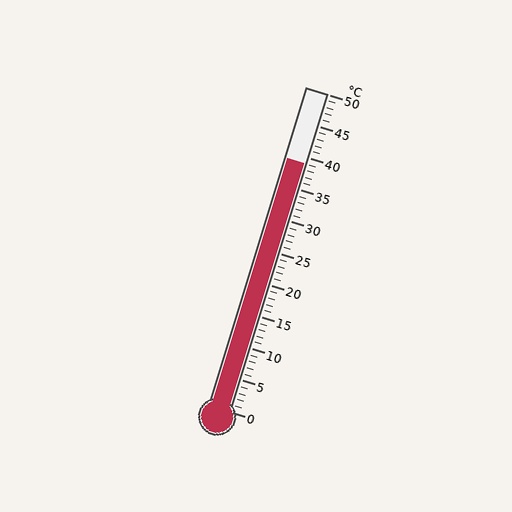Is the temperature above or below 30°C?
The temperature is above 30°C.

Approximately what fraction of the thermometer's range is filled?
The thermometer is filled to approximately 80% of its range.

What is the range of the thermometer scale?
The thermometer scale ranges from 0°C to 50°C.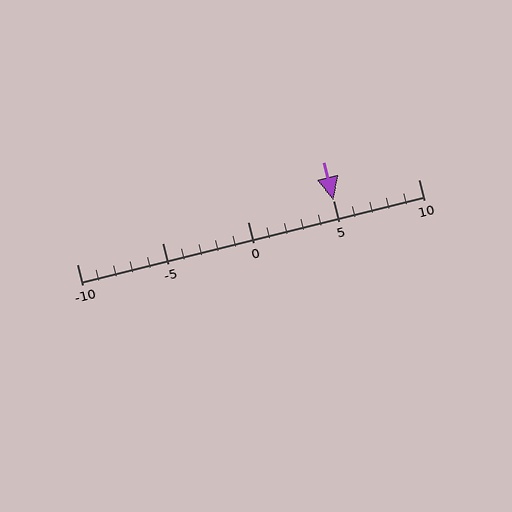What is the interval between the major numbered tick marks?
The major tick marks are spaced 5 units apart.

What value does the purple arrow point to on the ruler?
The purple arrow points to approximately 5.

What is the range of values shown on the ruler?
The ruler shows values from -10 to 10.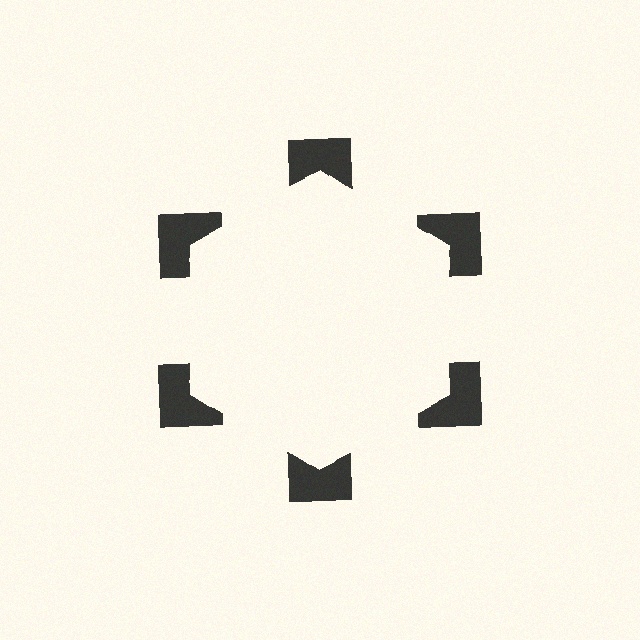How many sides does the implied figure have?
6 sides.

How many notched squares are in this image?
There are 6 — one at each vertex of the illusory hexagon.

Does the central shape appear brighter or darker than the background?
It typically appears slightly brighter than the background, even though no actual brightness change is drawn.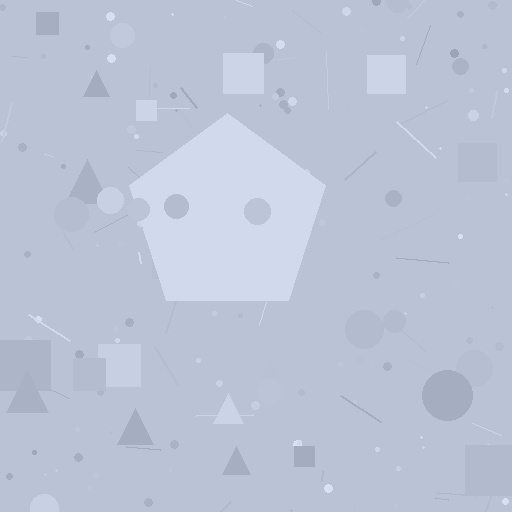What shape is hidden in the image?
A pentagon is hidden in the image.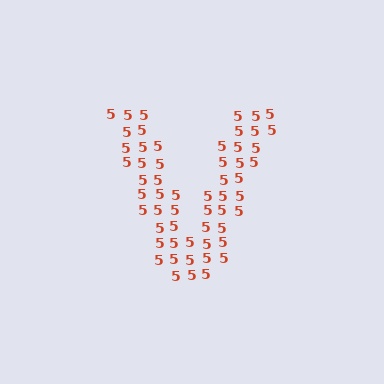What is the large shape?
The large shape is the letter V.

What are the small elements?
The small elements are digit 5's.